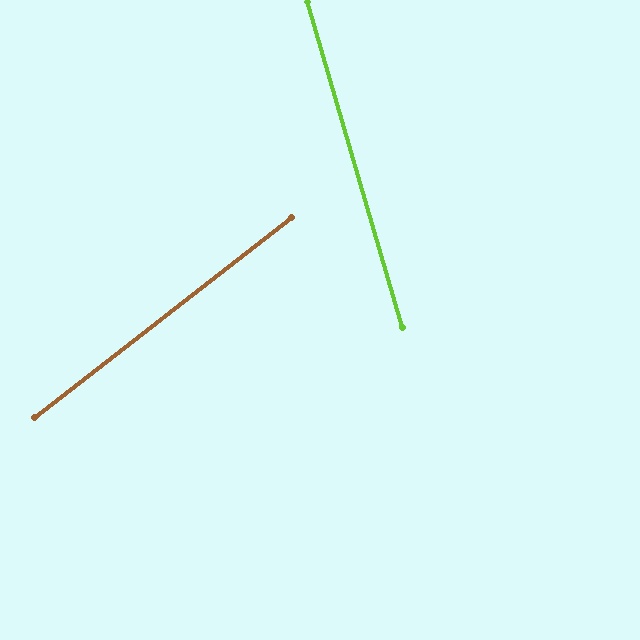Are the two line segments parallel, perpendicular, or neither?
Neither parallel nor perpendicular — they differ by about 68°.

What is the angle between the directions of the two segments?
Approximately 68 degrees.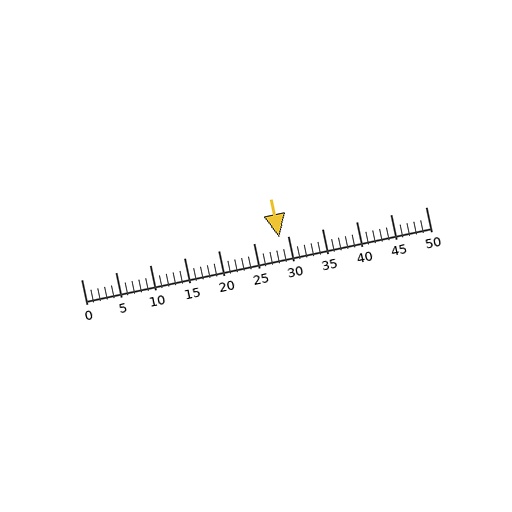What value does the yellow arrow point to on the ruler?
The yellow arrow points to approximately 29.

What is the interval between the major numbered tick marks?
The major tick marks are spaced 5 units apart.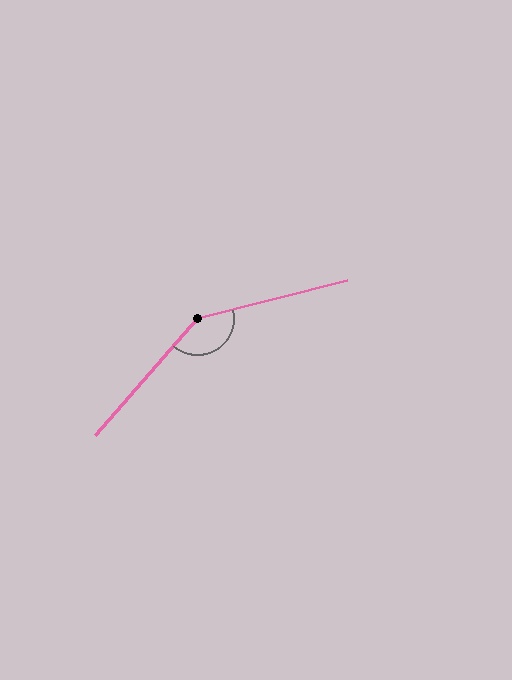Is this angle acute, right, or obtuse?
It is obtuse.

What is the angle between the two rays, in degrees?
Approximately 146 degrees.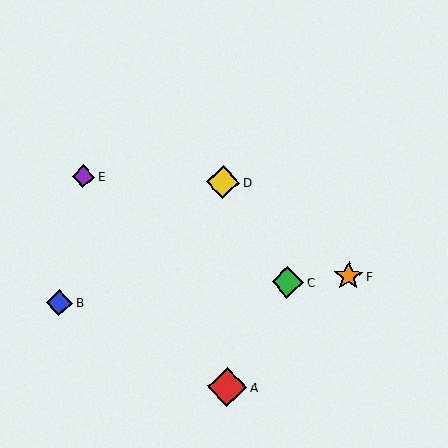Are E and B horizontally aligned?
No, E is at y≈176 and B is at y≈303.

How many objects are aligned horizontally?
2 objects (D, E) are aligned horizontally.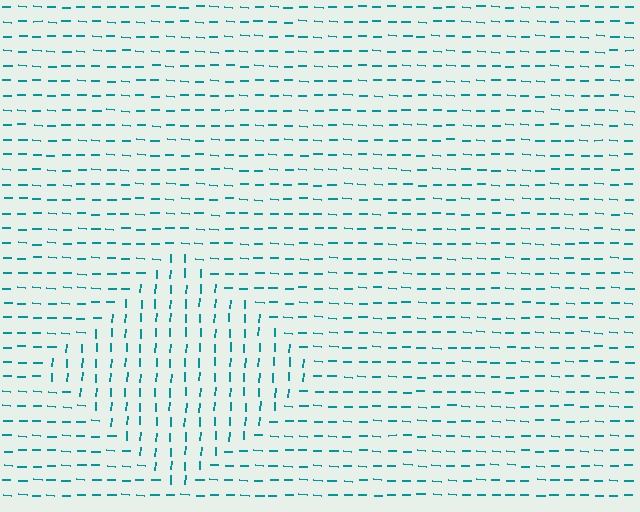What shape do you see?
I see a diamond.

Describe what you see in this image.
The image is filled with small teal line segments. A diamond region in the image has lines oriented differently from the surrounding lines, creating a visible texture boundary.